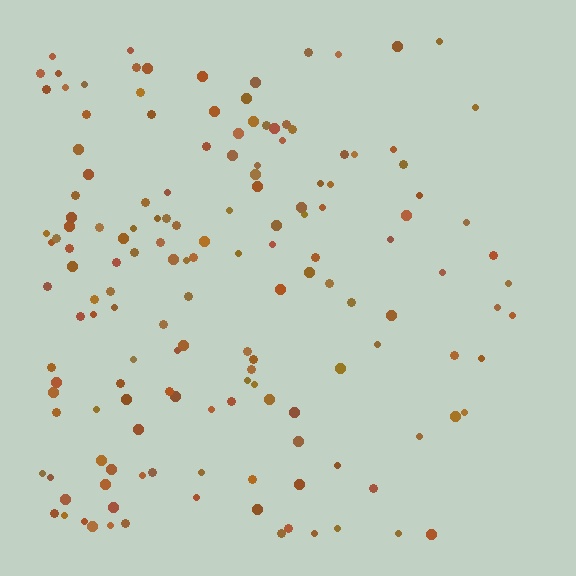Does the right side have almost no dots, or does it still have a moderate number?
Still a moderate number, just noticeably fewer than the left.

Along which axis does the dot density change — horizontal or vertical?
Horizontal.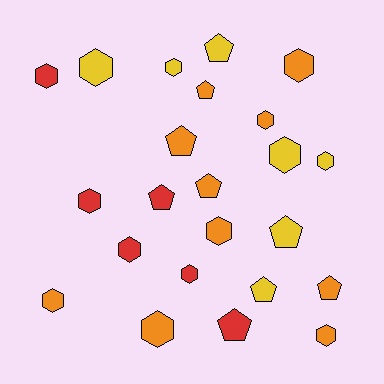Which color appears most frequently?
Orange, with 10 objects.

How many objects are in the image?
There are 23 objects.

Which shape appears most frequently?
Hexagon, with 14 objects.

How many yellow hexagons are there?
There are 4 yellow hexagons.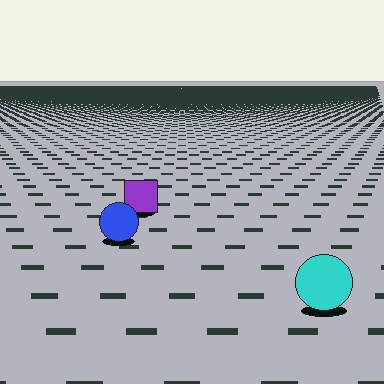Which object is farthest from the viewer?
The purple square is farthest from the viewer. It appears smaller and the ground texture around it is denser.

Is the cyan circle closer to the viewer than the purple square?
Yes. The cyan circle is closer — you can tell from the texture gradient: the ground texture is coarser near it.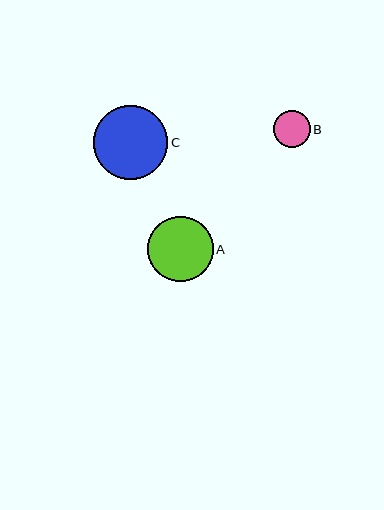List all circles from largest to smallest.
From largest to smallest: C, A, B.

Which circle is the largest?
Circle C is the largest with a size of approximately 74 pixels.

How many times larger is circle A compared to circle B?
Circle A is approximately 1.8 times the size of circle B.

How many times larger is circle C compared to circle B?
Circle C is approximately 2.0 times the size of circle B.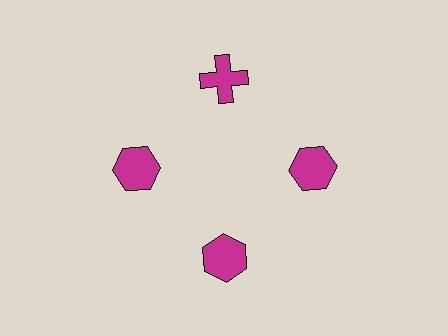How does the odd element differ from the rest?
It has a different shape: cross instead of hexagon.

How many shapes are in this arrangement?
There are 4 shapes arranged in a ring pattern.